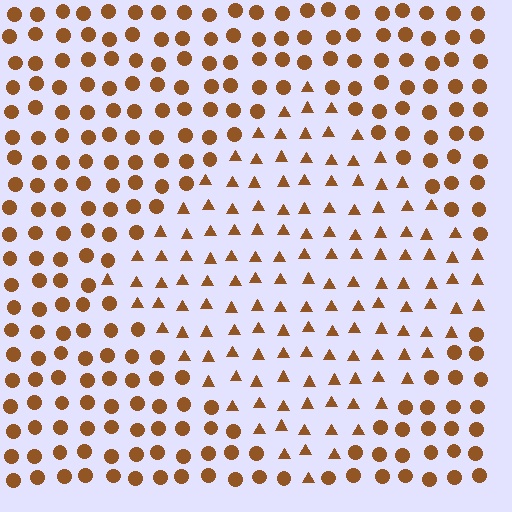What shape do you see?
I see a diamond.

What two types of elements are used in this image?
The image uses triangles inside the diamond region and circles outside it.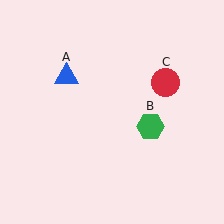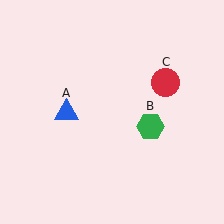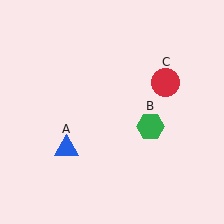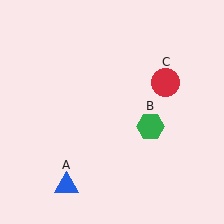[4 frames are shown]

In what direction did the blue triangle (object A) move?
The blue triangle (object A) moved down.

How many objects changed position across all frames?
1 object changed position: blue triangle (object A).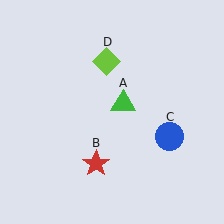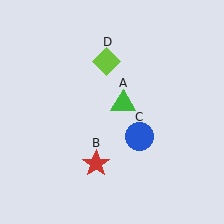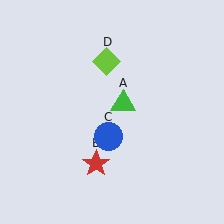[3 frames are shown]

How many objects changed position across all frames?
1 object changed position: blue circle (object C).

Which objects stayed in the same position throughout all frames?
Green triangle (object A) and red star (object B) and lime diamond (object D) remained stationary.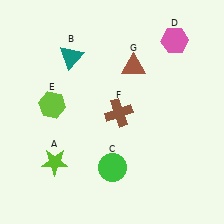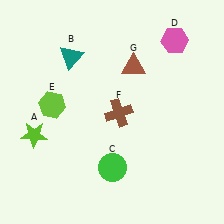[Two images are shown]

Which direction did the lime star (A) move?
The lime star (A) moved up.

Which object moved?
The lime star (A) moved up.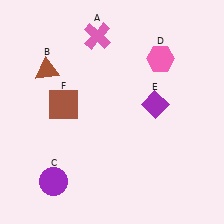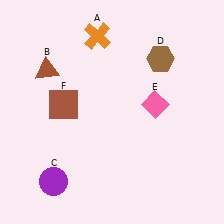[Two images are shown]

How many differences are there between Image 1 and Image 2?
There are 3 differences between the two images.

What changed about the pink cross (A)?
In Image 1, A is pink. In Image 2, it changed to orange.